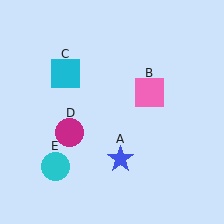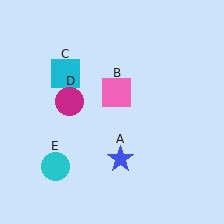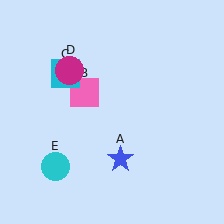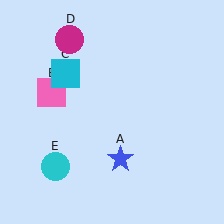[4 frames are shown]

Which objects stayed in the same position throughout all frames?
Blue star (object A) and cyan square (object C) and cyan circle (object E) remained stationary.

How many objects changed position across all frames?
2 objects changed position: pink square (object B), magenta circle (object D).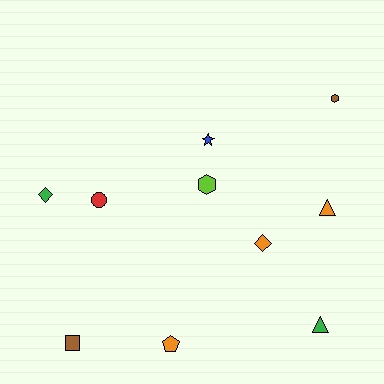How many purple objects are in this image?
There are no purple objects.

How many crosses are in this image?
There are no crosses.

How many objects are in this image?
There are 10 objects.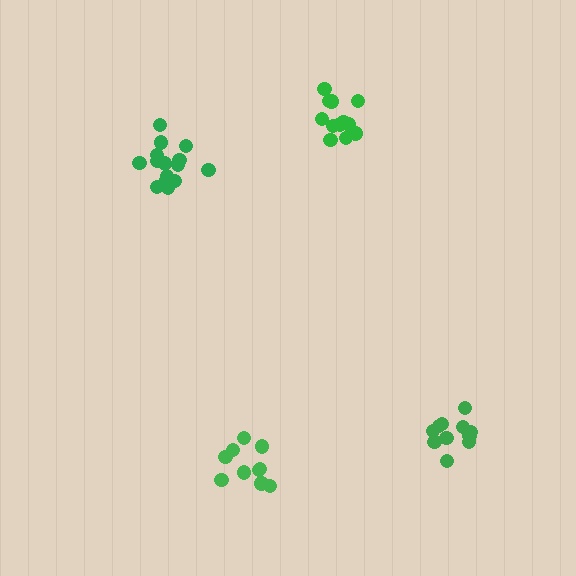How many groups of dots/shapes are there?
There are 4 groups.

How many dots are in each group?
Group 1: 13 dots, Group 2: 11 dots, Group 3: 15 dots, Group 4: 10 dots (49 total).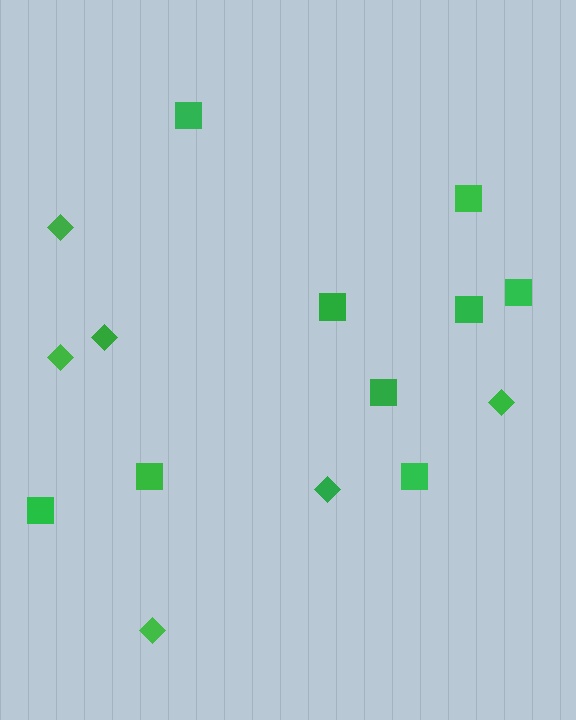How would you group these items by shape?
There are 2 groups: one group of squares (9) and one group of diamonds (6).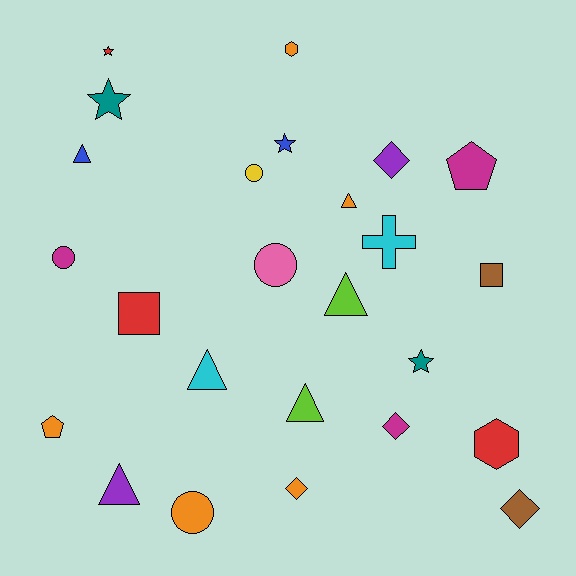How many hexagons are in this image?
There are 2 hexagons.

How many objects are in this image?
There are 25 objects.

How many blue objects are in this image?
There are 2 blue objects.